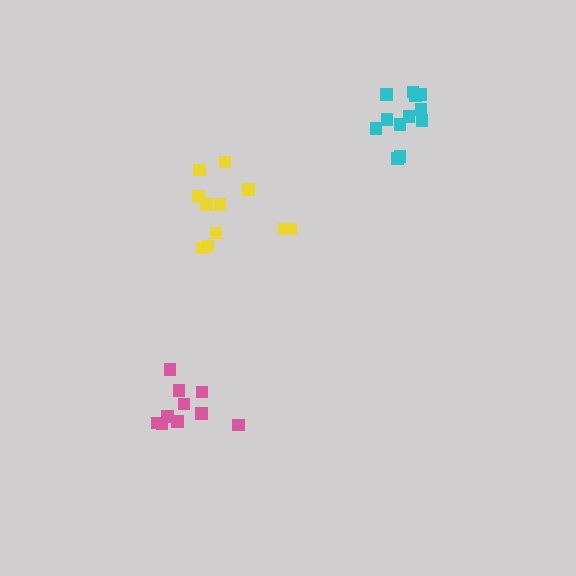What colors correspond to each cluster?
The clusters are colored: pink, cyan, yellow.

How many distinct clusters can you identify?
There are 3 distinct clusters.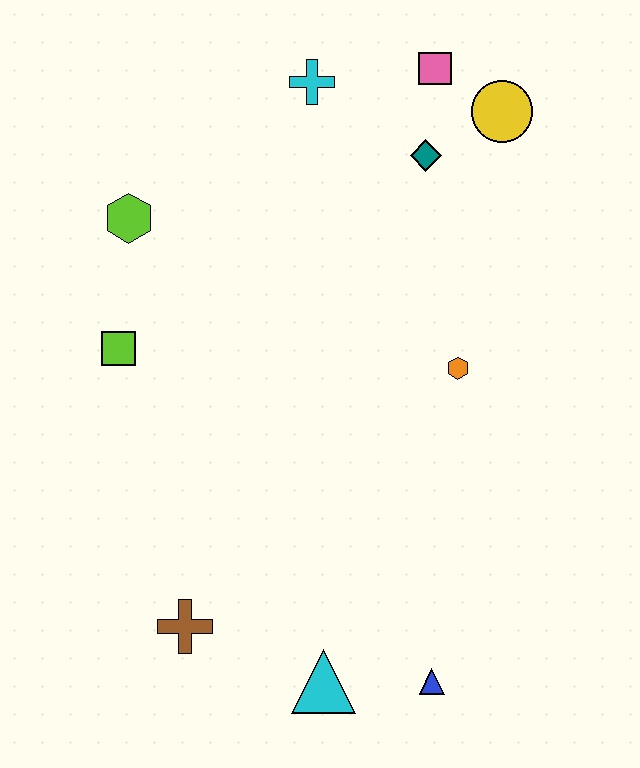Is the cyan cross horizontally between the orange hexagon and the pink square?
No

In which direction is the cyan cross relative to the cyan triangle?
The cyan cross is above the cyan triangle.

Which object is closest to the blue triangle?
The cyan triangle is closest to the blue triangle.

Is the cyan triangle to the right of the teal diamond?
No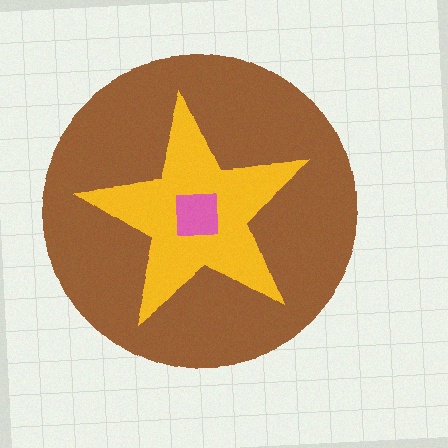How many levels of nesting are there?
3.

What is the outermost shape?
The brown circle.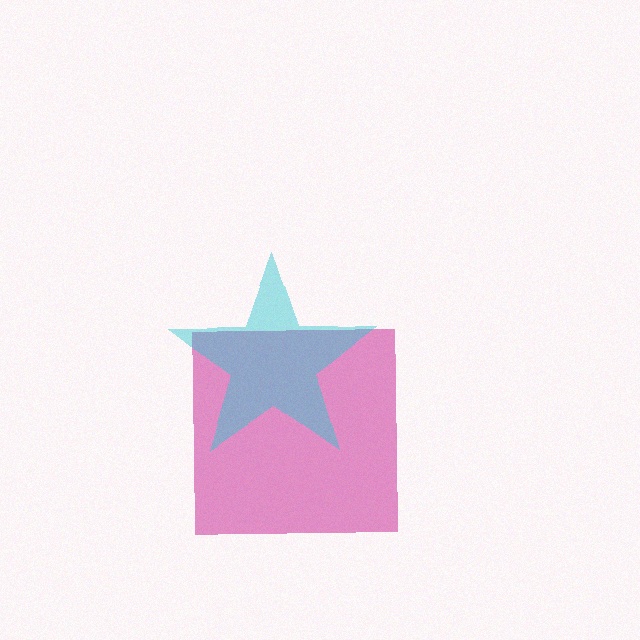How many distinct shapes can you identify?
There are 2 distinct shapes: a magenta square, a cyan star.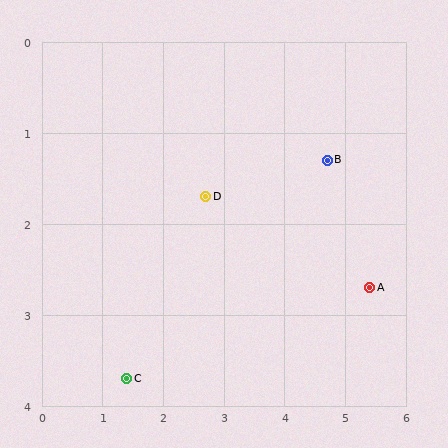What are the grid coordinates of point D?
Point D is at approximately (2.7, 1.7).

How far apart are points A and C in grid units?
Points A and C are about 4.1 grid units apart.